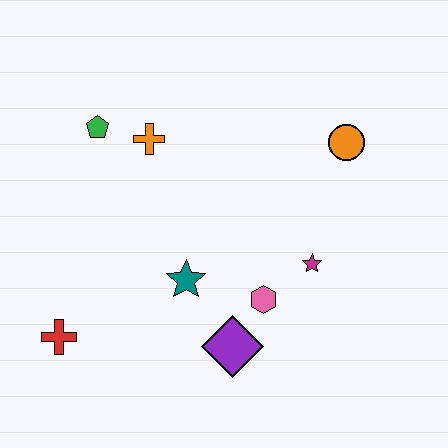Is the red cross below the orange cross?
Yes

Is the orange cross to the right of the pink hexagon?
No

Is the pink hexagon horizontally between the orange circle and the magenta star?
No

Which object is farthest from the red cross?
The orange circle is farthest from the red cross.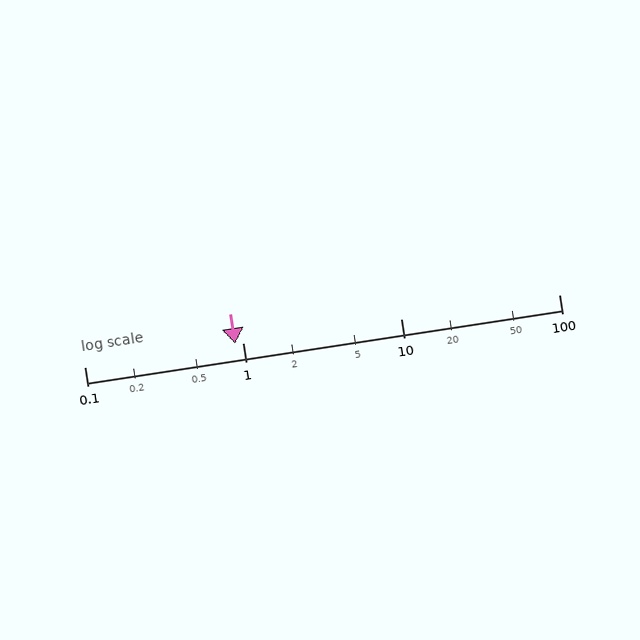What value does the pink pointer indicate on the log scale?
The pointer indicates approximately 0.9.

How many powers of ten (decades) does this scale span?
The scale spans 3 decades, from 0.1 to 100.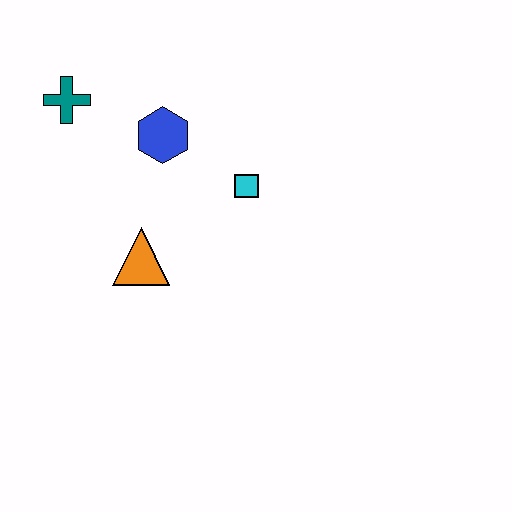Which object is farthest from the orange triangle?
The teal cross is farthest from the orange triangle.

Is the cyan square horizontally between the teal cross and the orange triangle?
No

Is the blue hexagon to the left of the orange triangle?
No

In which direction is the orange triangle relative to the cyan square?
The orange triangle is to the left of the cyan square.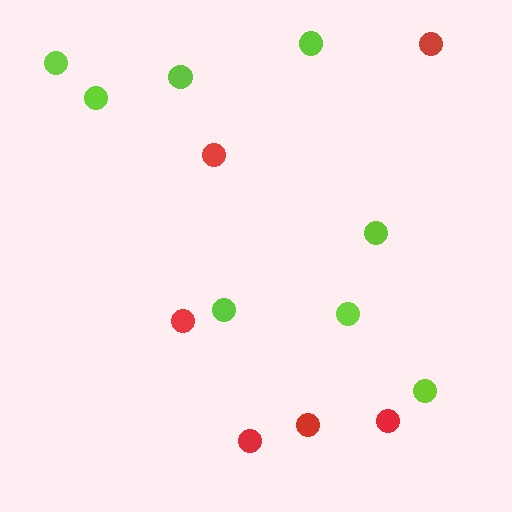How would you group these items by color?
There are 2 groups: one group of lime circles (8) and one group of red circles (6).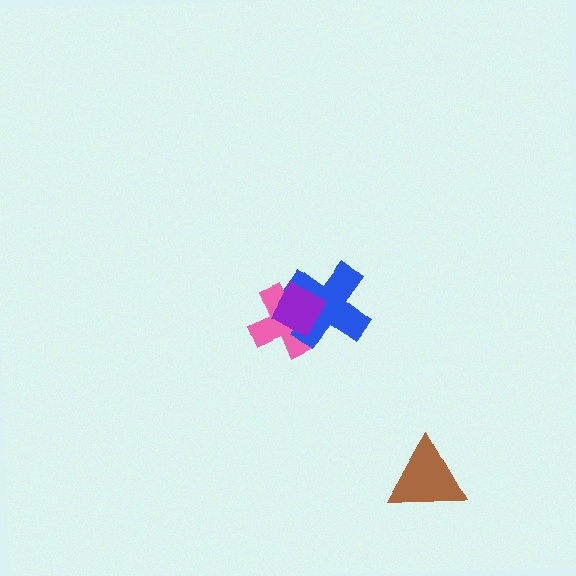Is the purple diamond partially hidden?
No, no other shape covers it.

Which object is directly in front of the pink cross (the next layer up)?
The blue cross is directly in front of the pink cross.